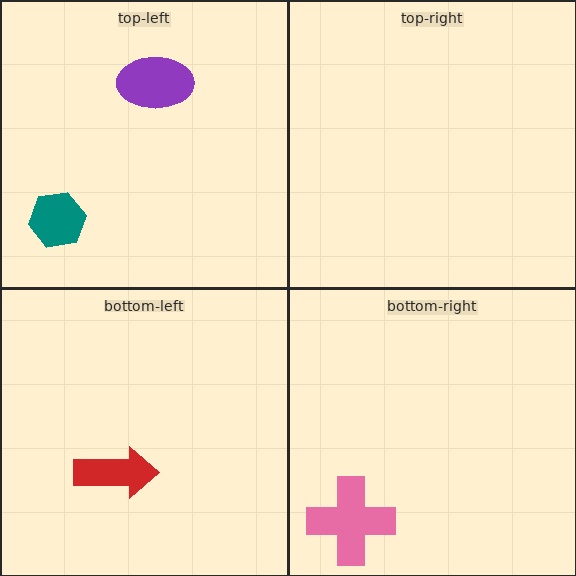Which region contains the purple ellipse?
The top-left region.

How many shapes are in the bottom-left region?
1.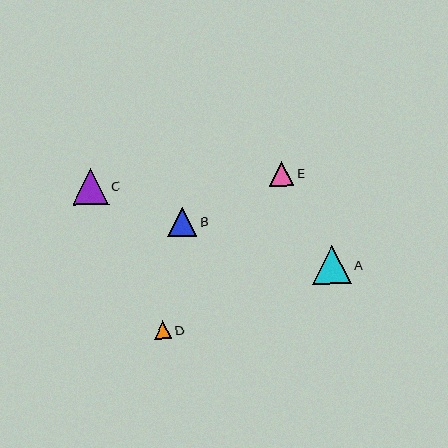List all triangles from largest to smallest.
From largest to smallest: A, C, B, E, D.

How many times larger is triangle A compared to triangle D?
Triangle A is approximately 2.2 times the size of triangle D.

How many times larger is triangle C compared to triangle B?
Triangle C is approximately 1.2 times the size of triangle B.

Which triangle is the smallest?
Triangle D is the smallest with a size of approximately 18 pixels.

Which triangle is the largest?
Triangle A is the largest with a size of approximately 39 pixels.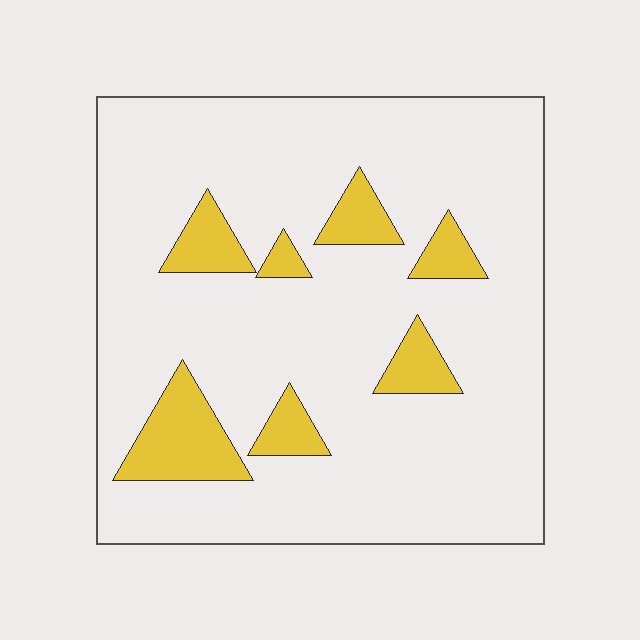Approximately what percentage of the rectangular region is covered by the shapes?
Approximately 15%.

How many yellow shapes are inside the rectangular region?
7.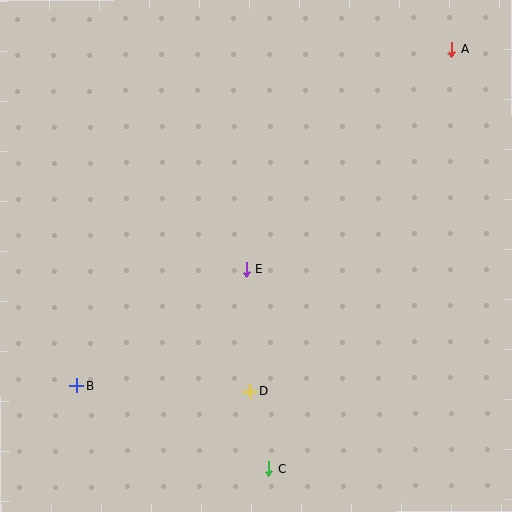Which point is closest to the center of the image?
Point E at (246, 269) is closest to the center.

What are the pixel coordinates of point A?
Point A is at (452, 50).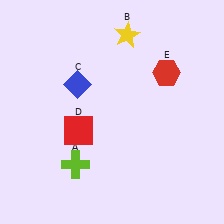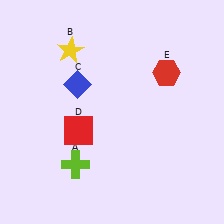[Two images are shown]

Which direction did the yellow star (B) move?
The yellow star (B) moved left.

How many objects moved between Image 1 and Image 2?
1 object moved between the two images.